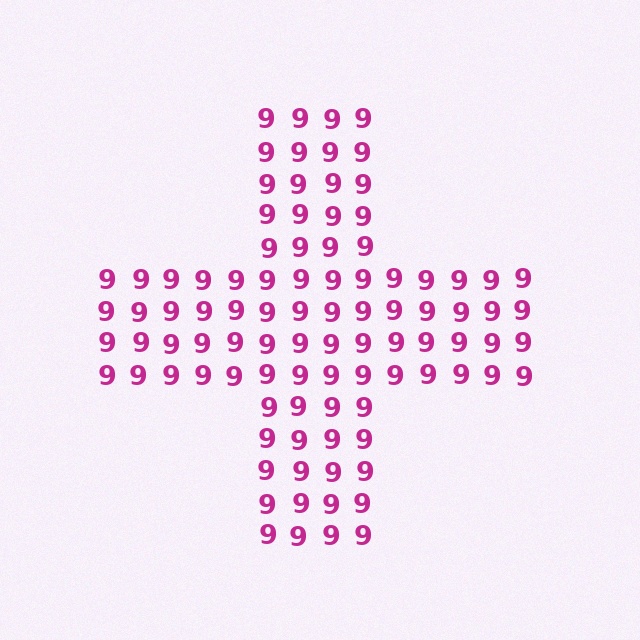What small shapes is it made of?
It is made of small digit 9's.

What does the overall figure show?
The overall figure shows a cross.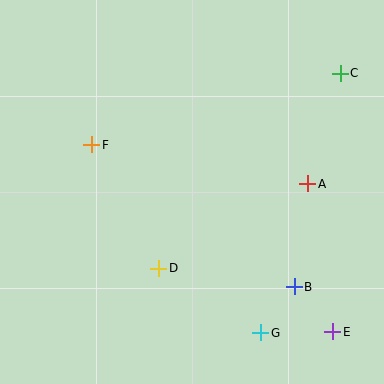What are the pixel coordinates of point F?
Point F is at (92, 145).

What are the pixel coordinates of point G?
Point G is at (261, 333).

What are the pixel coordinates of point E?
Point E is at (333, 332).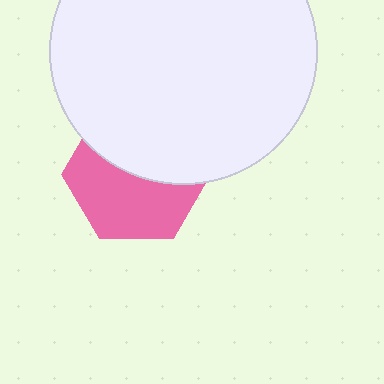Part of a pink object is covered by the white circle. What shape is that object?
It is a hexagon.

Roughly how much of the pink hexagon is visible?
About half of it is visible (roughly 53%).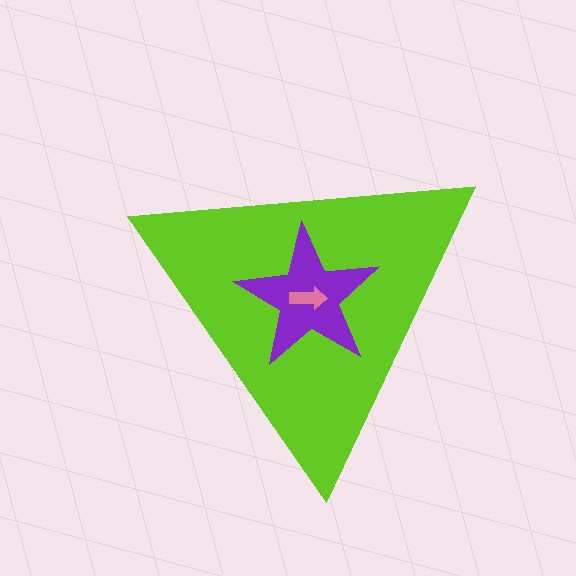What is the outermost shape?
The lime triangle.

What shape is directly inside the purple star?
The pink arrow.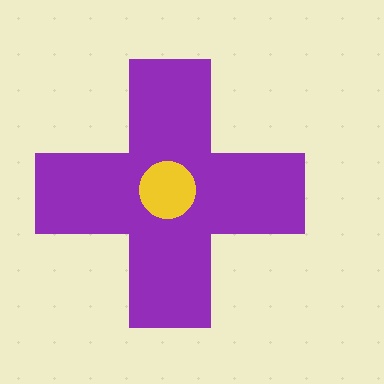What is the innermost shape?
The yellow circle.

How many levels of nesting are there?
2.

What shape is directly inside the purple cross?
The yellow circle.